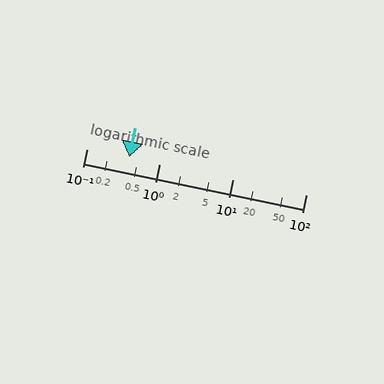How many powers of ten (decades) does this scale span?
The scale spans 3 decades, from 0.1 to 100.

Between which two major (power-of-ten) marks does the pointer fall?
The pointer is between 0.1 and 1.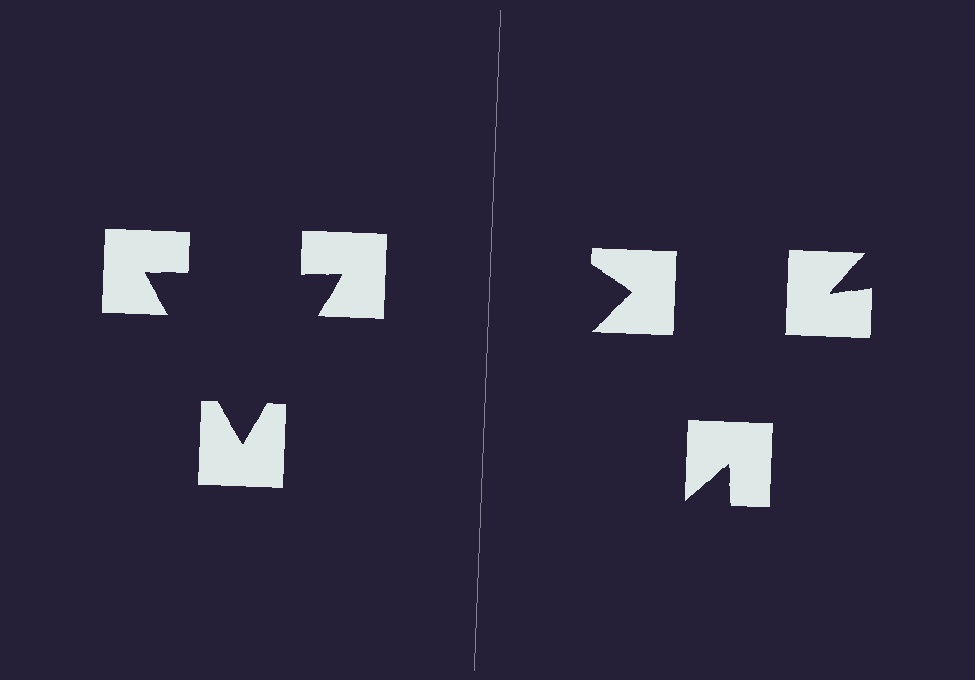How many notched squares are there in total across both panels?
6 — 3 on each side.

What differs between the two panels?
The notched squares are positioned identically on both sides; only the wedge orientations differ. On the left they align to a triangle; on the right they are misaligned.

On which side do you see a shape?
An illusory triangle appears on the left side. On the right side the wedge cuts are rotated, so no coherent shape forms.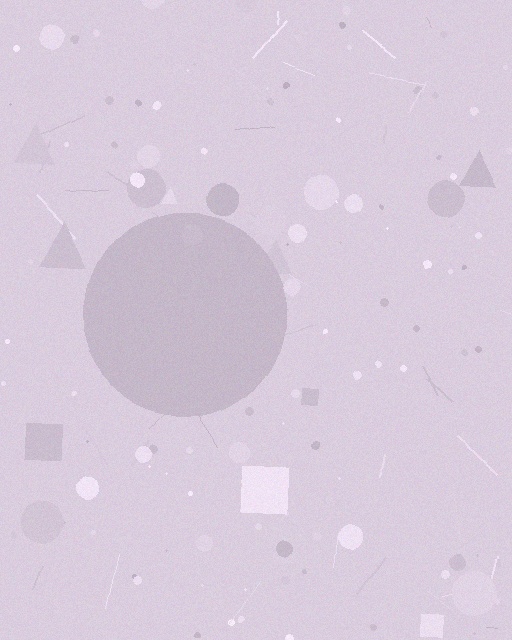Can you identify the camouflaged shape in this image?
The camouflaged shape is a circle.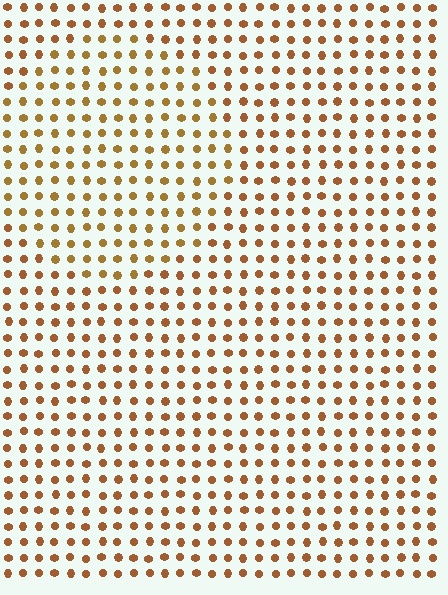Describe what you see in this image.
The image is filled with small brown elements in a uniform arrangement. A circle-shaped region is visible where the elements are tinted to a slightly different hue, forming a subtle color boundary.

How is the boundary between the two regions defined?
The boundary is defined purely by a slight shift in hue (about 17 degrees). Spacing, size, and orientation are identical on both sides.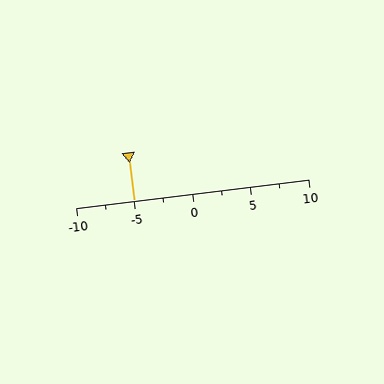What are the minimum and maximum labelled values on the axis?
The axis runs from -10 to 10.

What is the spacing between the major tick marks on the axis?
The major ticks are spaced 5 apart.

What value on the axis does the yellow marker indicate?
The marker indicates approximately -5.